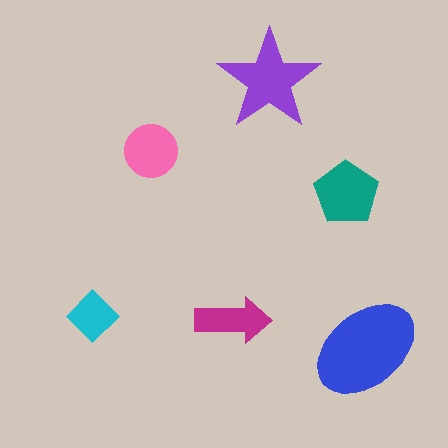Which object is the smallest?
The cyan diamond.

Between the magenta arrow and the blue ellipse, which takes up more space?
The blue ellipse.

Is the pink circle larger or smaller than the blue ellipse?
Smaller.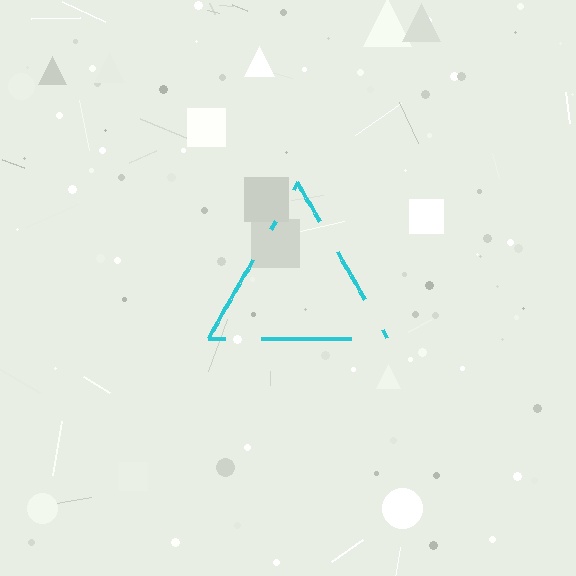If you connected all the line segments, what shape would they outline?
They would outline a triangle.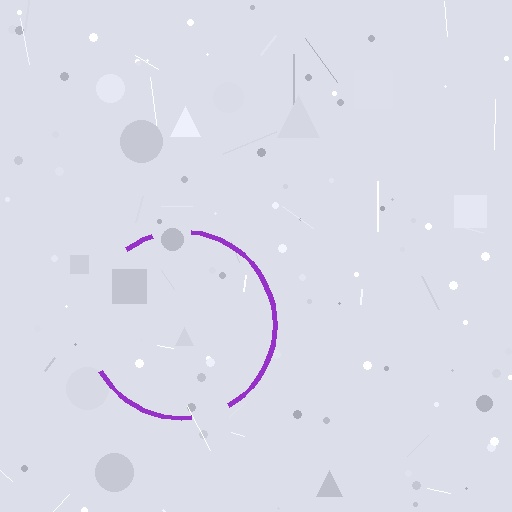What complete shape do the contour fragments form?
The contour fragments form a circle.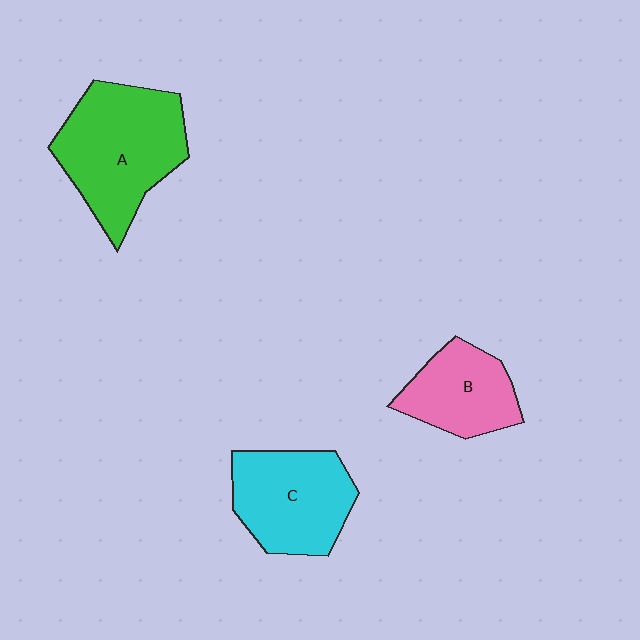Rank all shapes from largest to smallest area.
From largest to smallest: A (green), C (cyan), B (pink).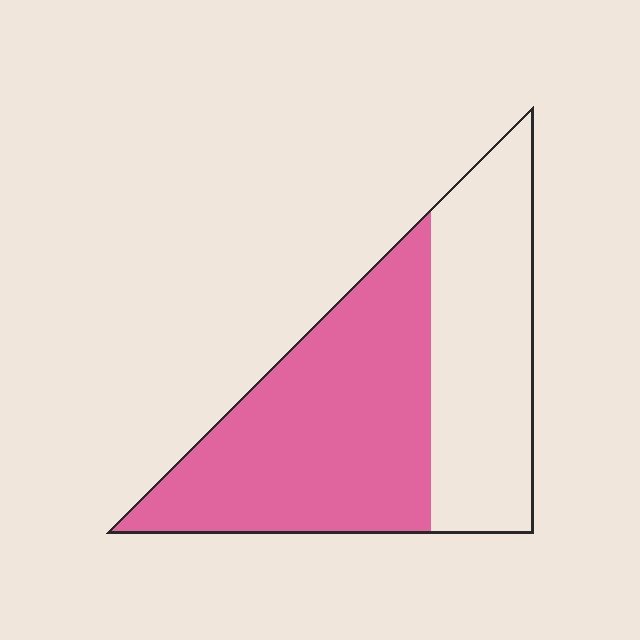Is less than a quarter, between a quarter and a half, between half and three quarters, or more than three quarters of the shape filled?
Between half and three quarters.